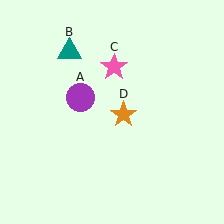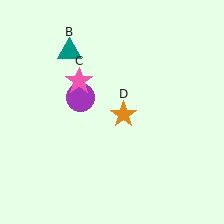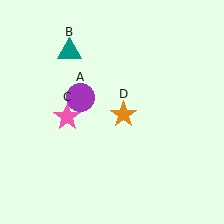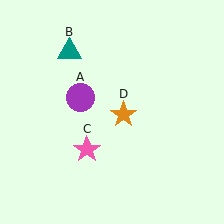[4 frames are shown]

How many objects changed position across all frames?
1 object changed position: pink star (object C).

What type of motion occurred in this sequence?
The pink star (object C) rotated counterclockwise around the center of the scene.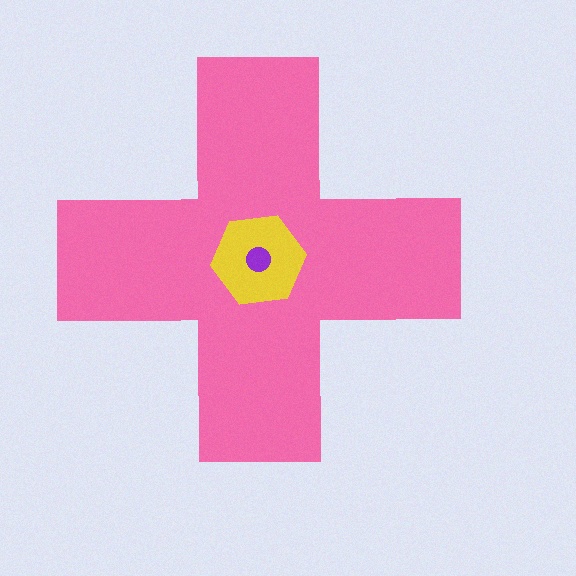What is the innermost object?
The purple circle.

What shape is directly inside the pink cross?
The yellow hexagon.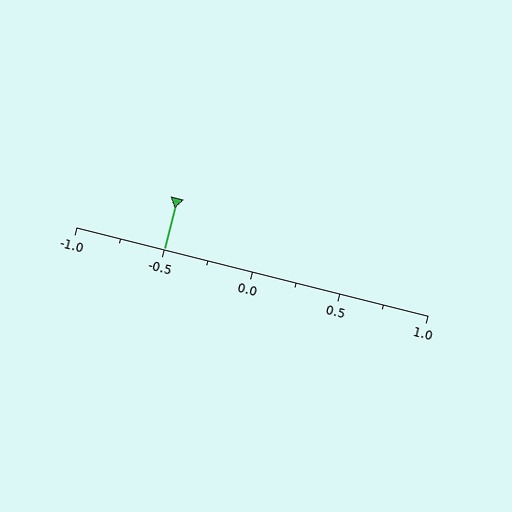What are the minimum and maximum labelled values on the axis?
The axis runs from -1.0 to 1.0.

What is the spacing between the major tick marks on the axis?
The major ticks are spaced 0.5 apart.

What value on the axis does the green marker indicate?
The marker indicates approximately -0.5.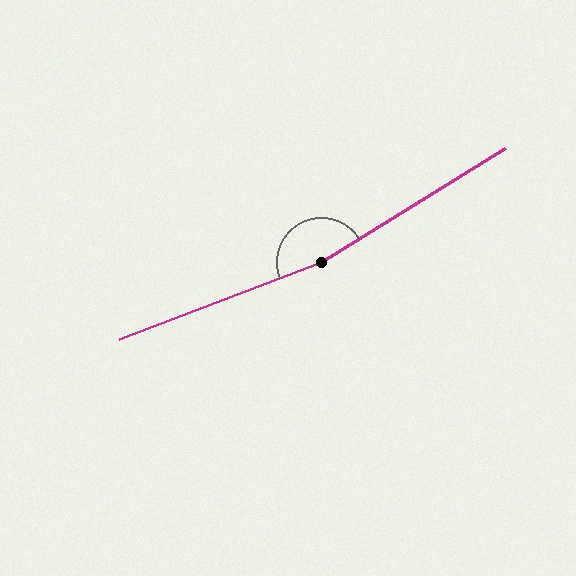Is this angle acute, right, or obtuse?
It is obtuse.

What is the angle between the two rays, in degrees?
Approximately 169 degrees.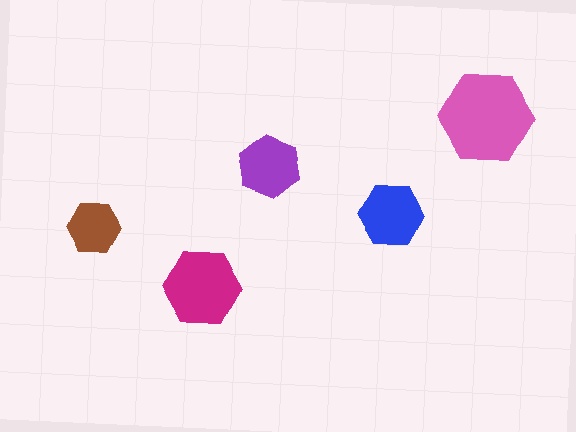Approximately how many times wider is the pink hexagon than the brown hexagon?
About 2 times wider.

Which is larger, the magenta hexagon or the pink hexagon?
The pink one.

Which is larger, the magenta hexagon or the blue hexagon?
The magenta one.